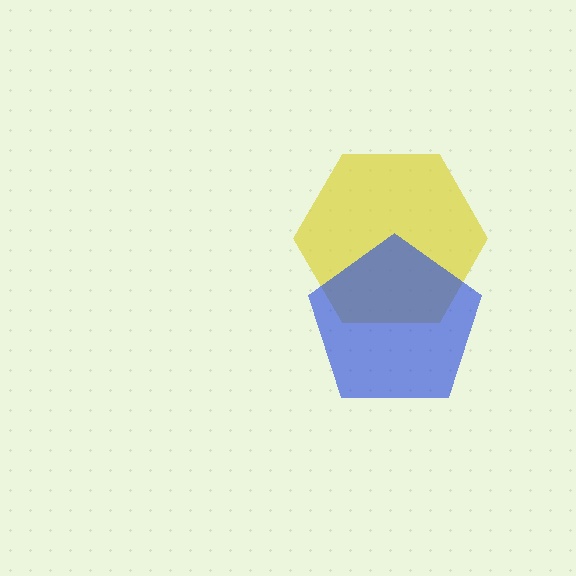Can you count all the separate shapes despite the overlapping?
Yes, there are 2 separate shapes.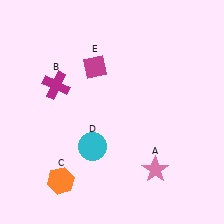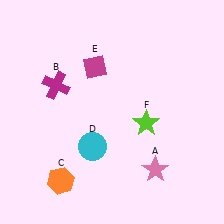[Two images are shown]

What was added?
A lime star (F) was added in Image 2.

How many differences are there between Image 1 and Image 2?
There is 1 difference between the two images.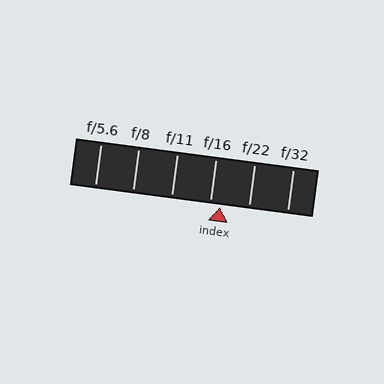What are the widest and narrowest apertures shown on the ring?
The widest aperture shown is f/5.6 and the narrowest is f/32.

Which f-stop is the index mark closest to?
The index mark is closest to f/16.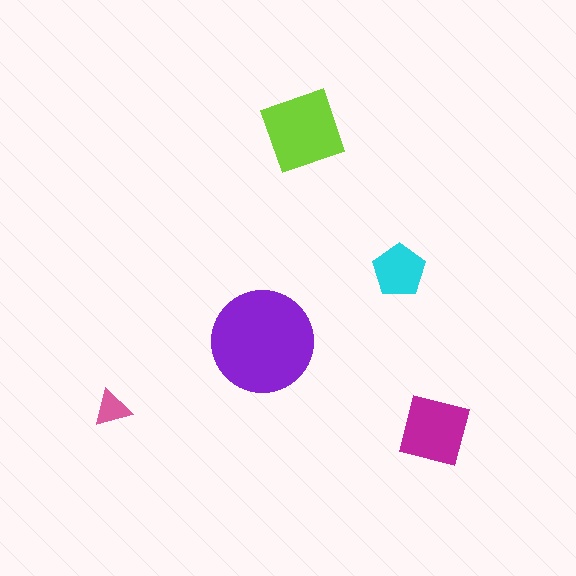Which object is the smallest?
The pink triangle.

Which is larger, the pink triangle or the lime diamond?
The lime diamond.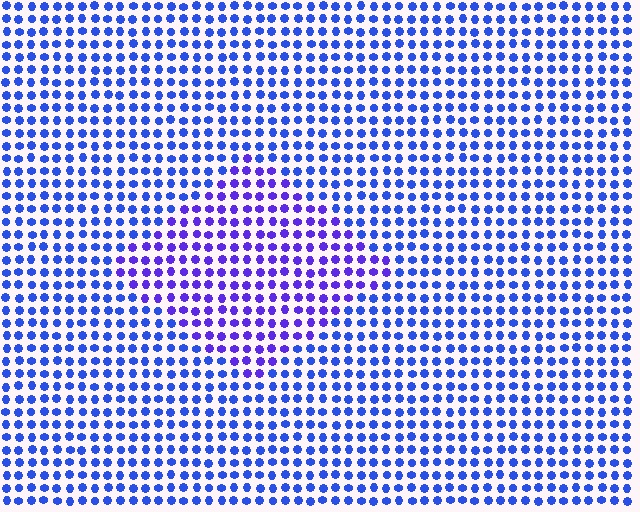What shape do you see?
I see a diamond.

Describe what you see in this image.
The image is filled with small blue elements in a uniform arrangement. A diamond-shaped region is visible where the elements are tinted to a slightly different hue, forming a subtle color boundary.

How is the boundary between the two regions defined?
The boundary is defined purely by a slight shift in hue (about 29 degrees). Spacing, size, and orientation are identical on both sides.